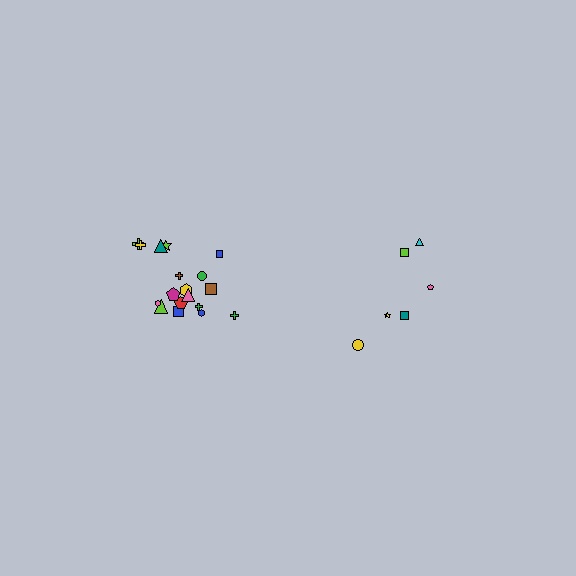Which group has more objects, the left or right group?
The left group.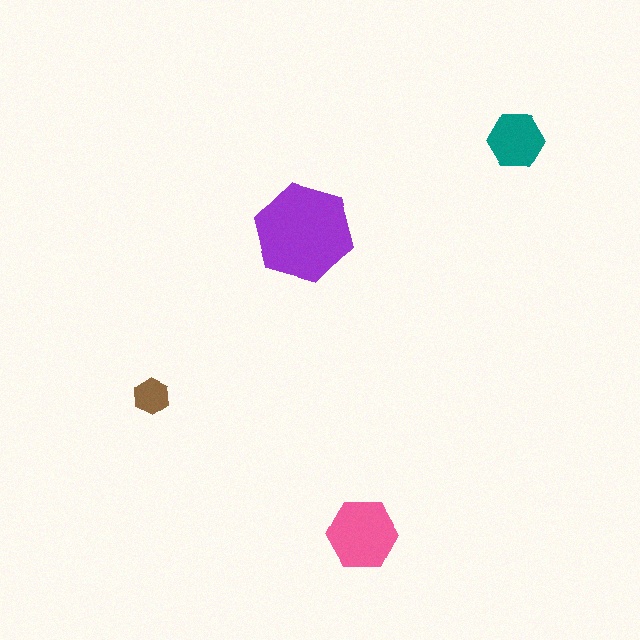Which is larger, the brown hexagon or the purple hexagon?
The purple one.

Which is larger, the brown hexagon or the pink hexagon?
The pink one.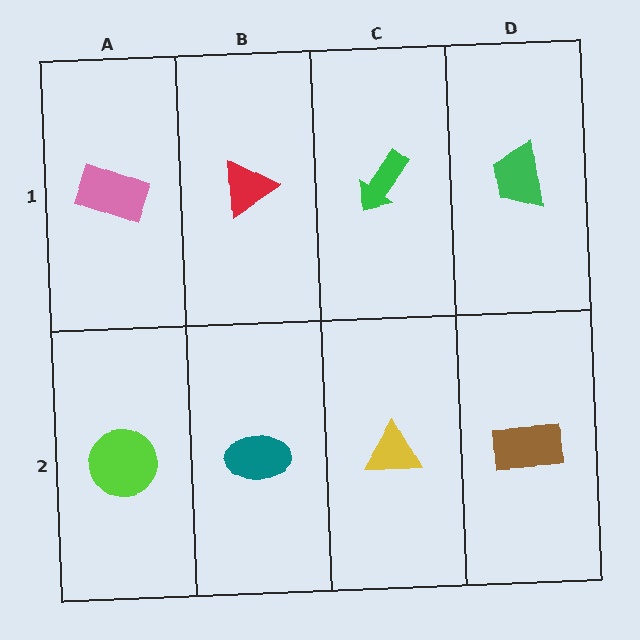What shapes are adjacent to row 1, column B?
A teal ellipse (row 2, column B), a pink rectangle (row 1, column A), a green arrow (row 1, column C).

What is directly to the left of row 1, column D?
A green arrow.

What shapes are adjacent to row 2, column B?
A red triangle (row 1, column B), a lime circle (row 2, column A), a yellow triangle (row 2, column C).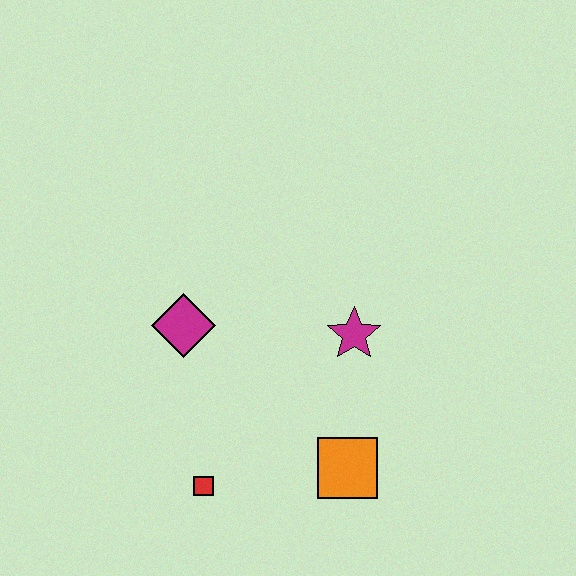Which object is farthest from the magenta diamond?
The orange square is farthest from the magenta diamond.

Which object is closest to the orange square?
The magenta star is closest to the orange square.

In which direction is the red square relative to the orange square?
The red square is to the left of the orange square.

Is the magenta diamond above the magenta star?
Yes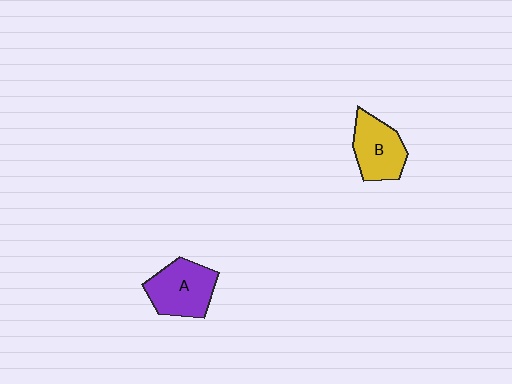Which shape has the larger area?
Shape A (purple).